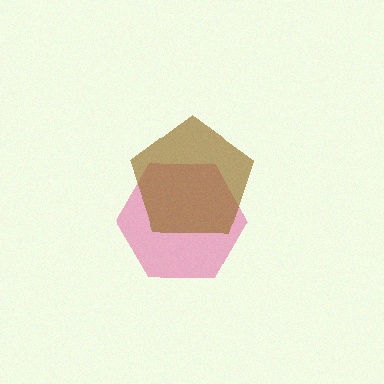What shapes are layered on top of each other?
The layered shapes are: a pink hexagon, a brown pentagon.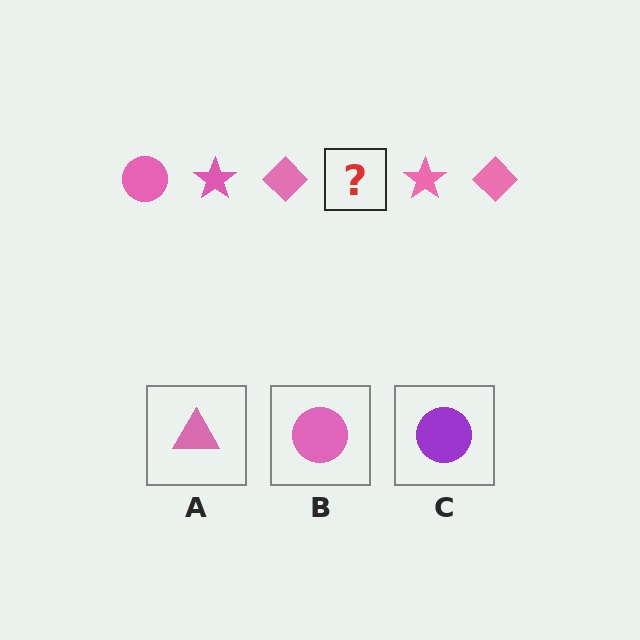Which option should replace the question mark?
Option B.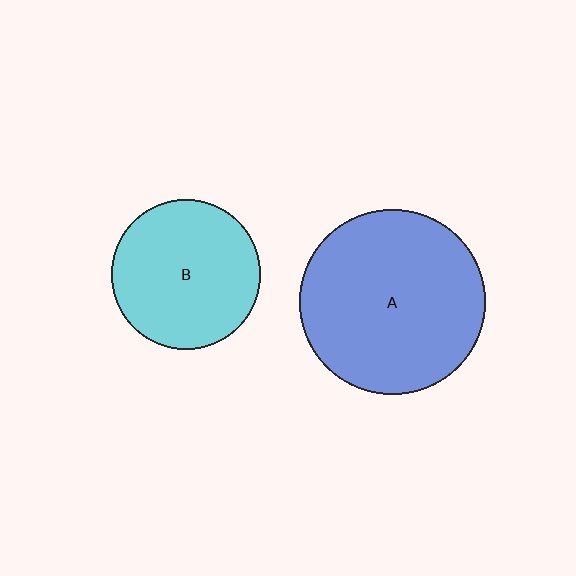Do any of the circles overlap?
No, none of the circles overlap.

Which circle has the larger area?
Circle A (blue).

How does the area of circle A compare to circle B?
Approximately 1.5 times.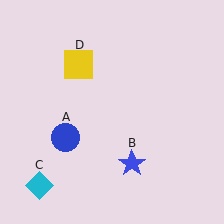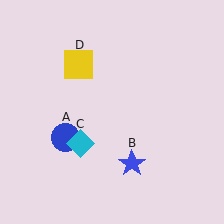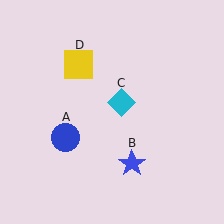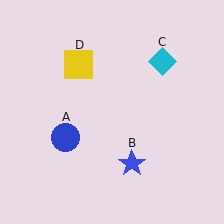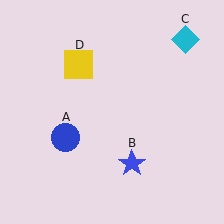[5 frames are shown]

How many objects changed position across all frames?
1 object changed position: cyan diamond (object C).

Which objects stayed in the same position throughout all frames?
Blue circle (object A) and blue star (object B) and yellow square (object D) remained stationary.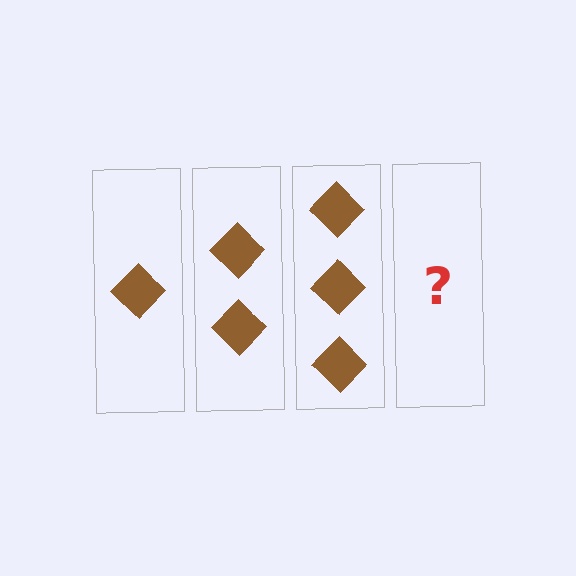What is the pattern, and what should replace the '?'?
The pattern is that each step adds one more diamond. The '?' should be 4 diamonds.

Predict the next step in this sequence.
The next step is 4 diamonds.